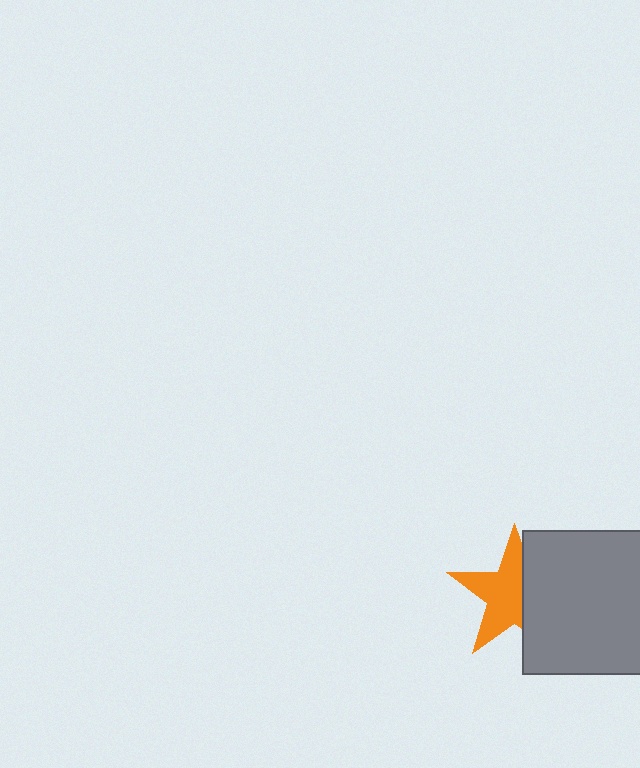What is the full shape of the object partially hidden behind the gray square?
The partially hidden object is an orange star.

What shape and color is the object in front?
The object in front is a gray square.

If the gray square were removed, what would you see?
You would see the complete orange star.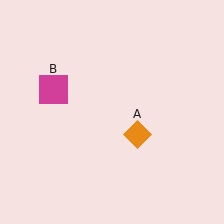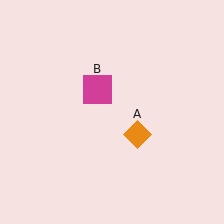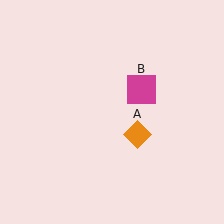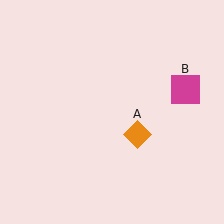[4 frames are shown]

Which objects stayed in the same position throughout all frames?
Orange diamond (object A) remained stationary.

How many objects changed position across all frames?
1 object changed position: magenta square (object B).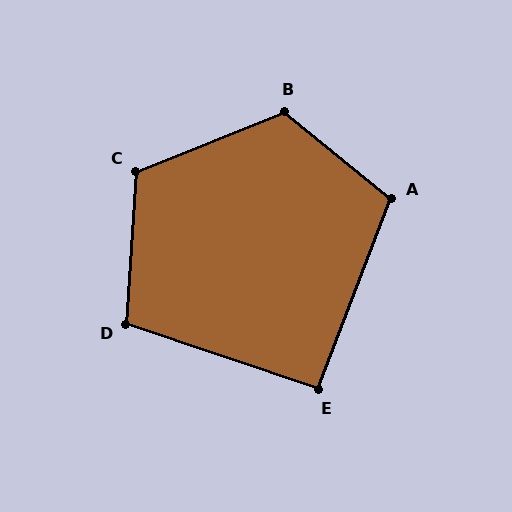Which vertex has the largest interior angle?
B, at approximately 119 degrees.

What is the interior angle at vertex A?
Approximately 108 degrees (obtuse).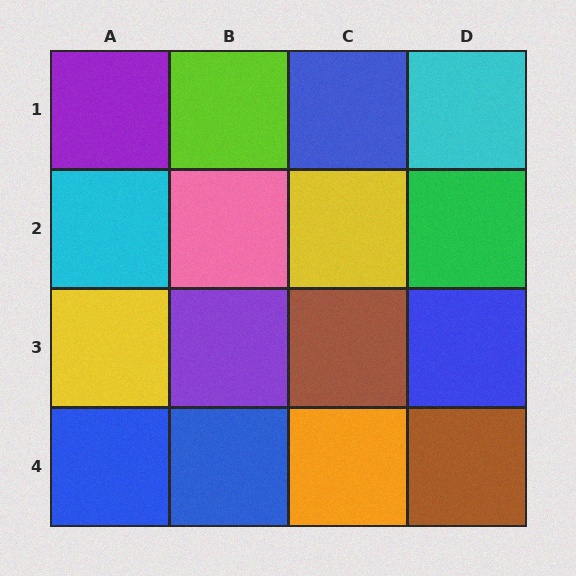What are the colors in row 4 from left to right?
Blue, blue, orange, brown.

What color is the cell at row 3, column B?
Purple.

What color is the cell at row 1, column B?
Lime.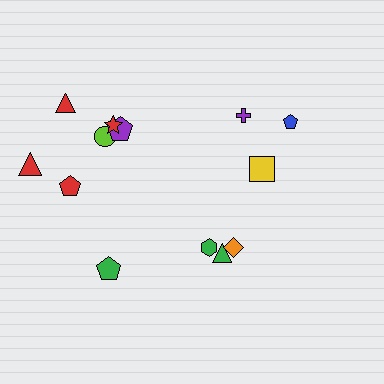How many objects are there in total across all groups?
There are 13 objects.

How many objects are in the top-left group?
There are 6 objects.